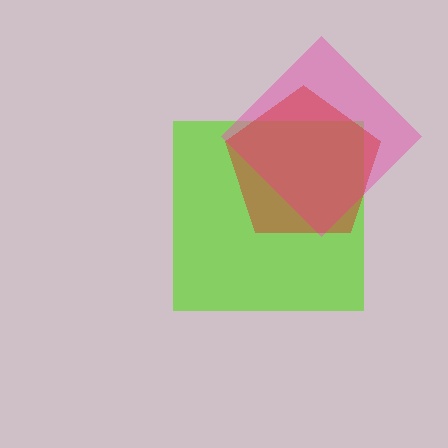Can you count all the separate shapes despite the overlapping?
Yes, there are 3 separate shapes.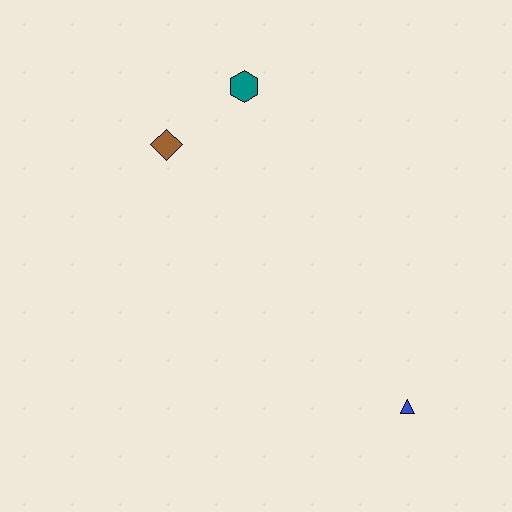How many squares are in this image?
There are no squares.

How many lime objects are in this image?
There are no lime objects.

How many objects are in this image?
There are 3 objects.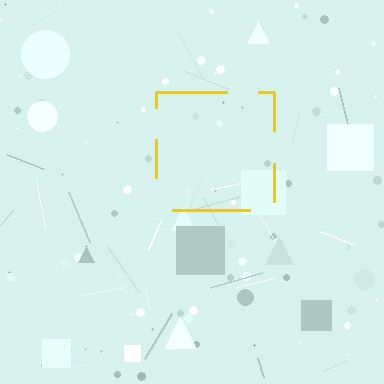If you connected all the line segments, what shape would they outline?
They would outline a square.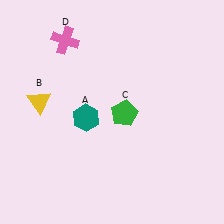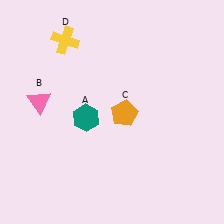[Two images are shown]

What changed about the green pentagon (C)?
In Image 1, C is green. In Image 2, it changed to orange.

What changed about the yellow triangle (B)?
In Image 1, B is yellow. In Image 2, it changed to pink.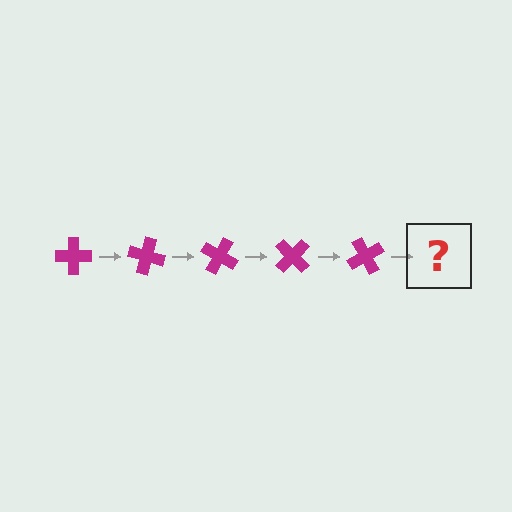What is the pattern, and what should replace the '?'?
The pattern is that the cross rotates 15 degrees each step. The '?' should be a magenta cross rotated 75 degrees.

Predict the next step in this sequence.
The next step is a magenta cross rotated 75 degrees.